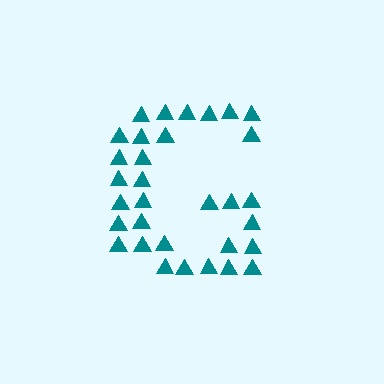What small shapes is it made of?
It is made of small triangles.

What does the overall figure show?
The overall figure shows the letter G.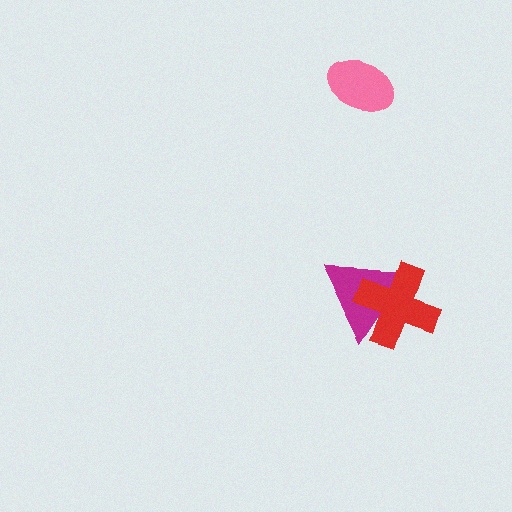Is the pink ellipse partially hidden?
No, no other shape covers it.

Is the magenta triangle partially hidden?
Yes, it is partially covered by another shape.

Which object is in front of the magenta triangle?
The red cross is in front of the magenta triangle.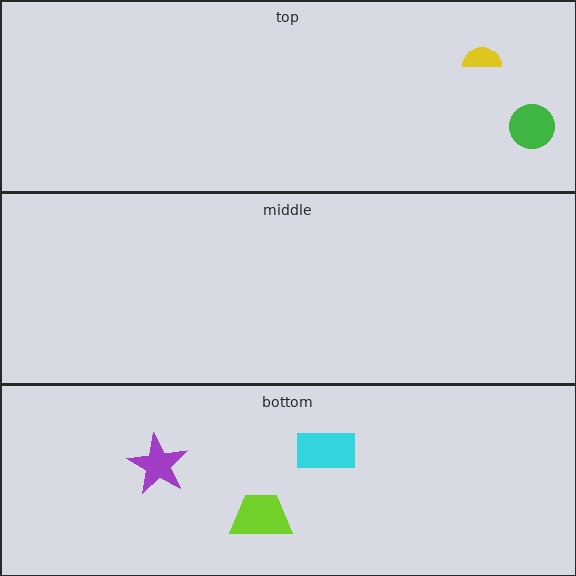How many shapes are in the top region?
2.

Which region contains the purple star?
The bottom region.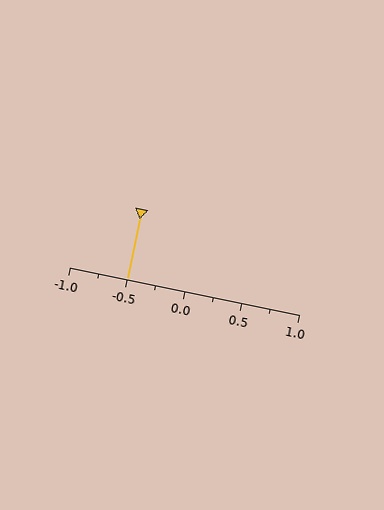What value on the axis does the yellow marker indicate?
The marker indicates approximately -0.5.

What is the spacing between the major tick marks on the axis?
The major ticks are spaced 0.5 apart.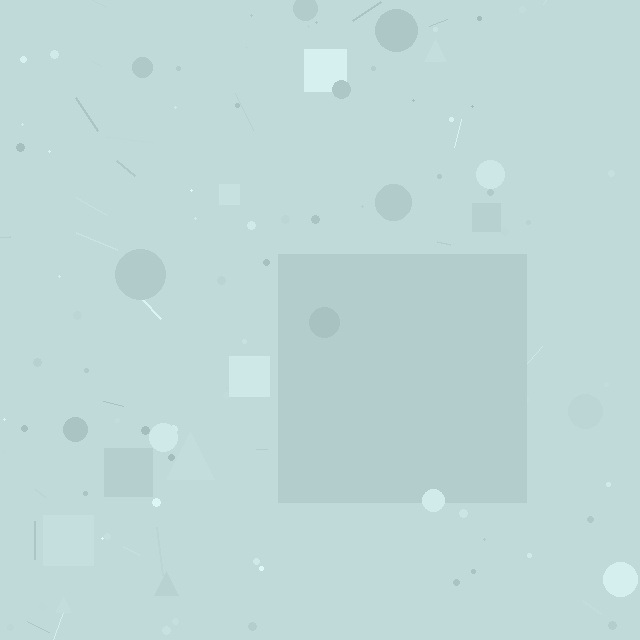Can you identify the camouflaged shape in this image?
The camouflaged shape is a square.